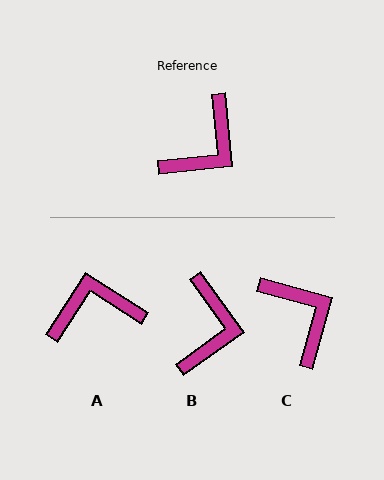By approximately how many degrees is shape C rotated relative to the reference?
Approximately 69 degrees counter-clockwise.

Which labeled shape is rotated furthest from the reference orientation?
A, about 142 degrees away.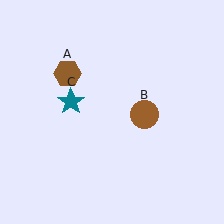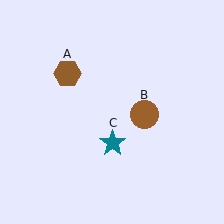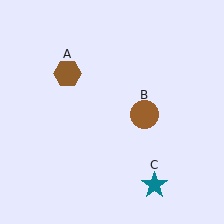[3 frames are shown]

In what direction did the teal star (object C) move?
The teal star (object C) moved down and to the right.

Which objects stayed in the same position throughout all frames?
Brown hexagon (object A) and brown circle (object B) remained stationary.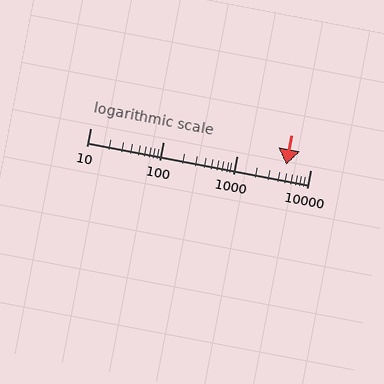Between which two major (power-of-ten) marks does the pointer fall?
The pointer is between 1000 and 10000.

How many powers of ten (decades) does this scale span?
The scale spans 3 decades, from 10 to 10000.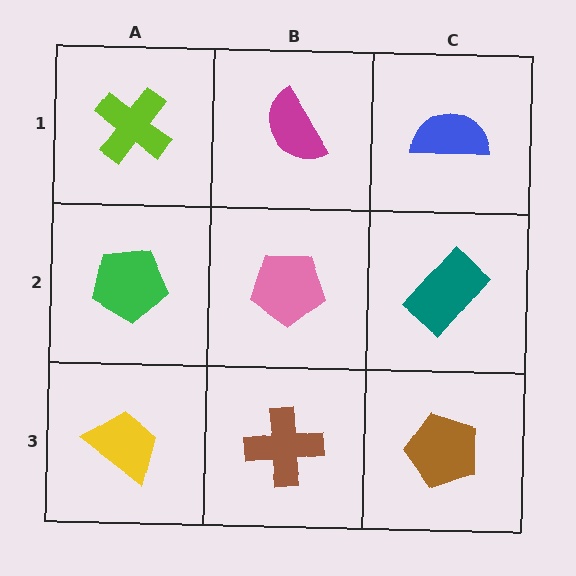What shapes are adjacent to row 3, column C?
A teal rectangle (row 2, column C), a brown cross (row 3, column B).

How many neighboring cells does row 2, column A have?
3.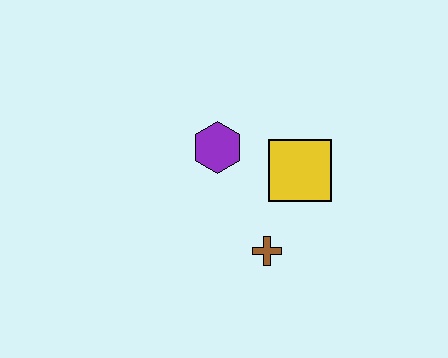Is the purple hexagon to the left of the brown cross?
Yes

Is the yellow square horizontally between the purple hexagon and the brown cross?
No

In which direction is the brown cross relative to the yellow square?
The brown cross is below the yellow square.